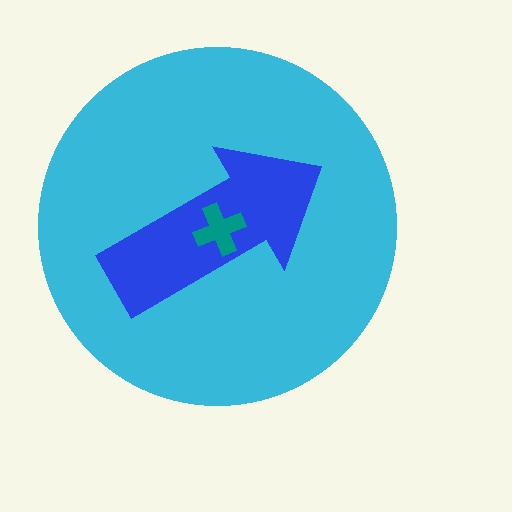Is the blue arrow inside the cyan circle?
Yes.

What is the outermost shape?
The cyan circle.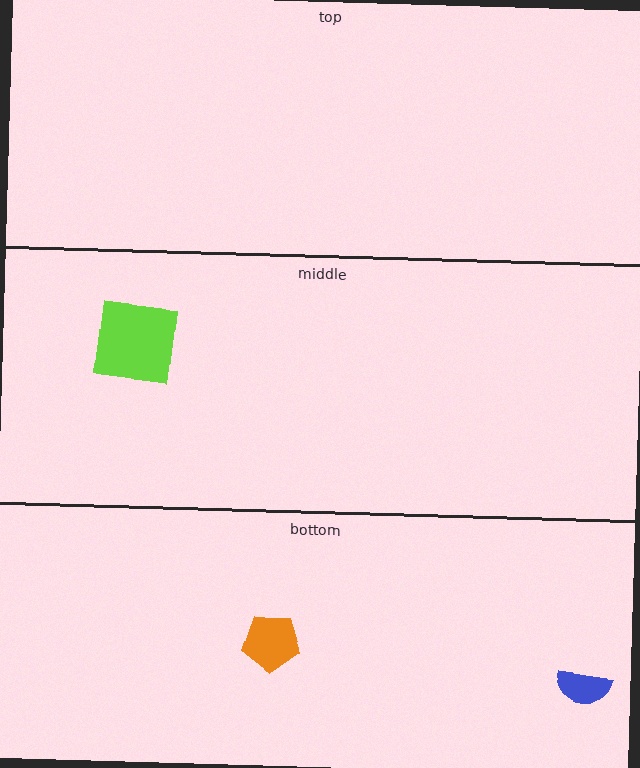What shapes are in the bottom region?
The blue semicircle, the orange pentagon.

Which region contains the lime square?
The middle region.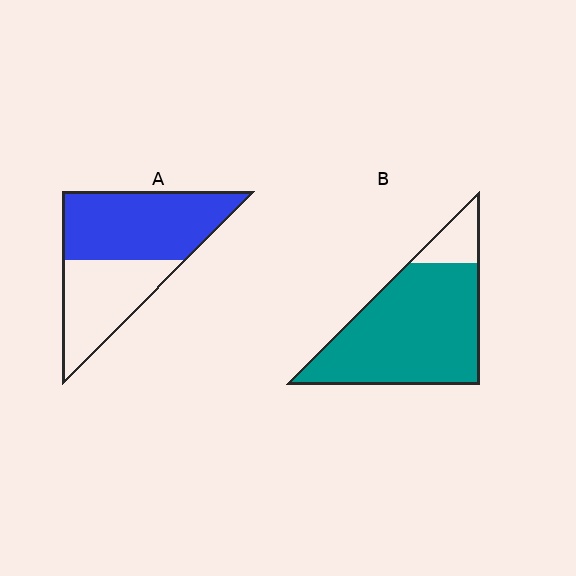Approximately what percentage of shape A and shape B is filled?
A is approximately 60% and B is approximately 85%.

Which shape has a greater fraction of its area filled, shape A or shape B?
Shape B.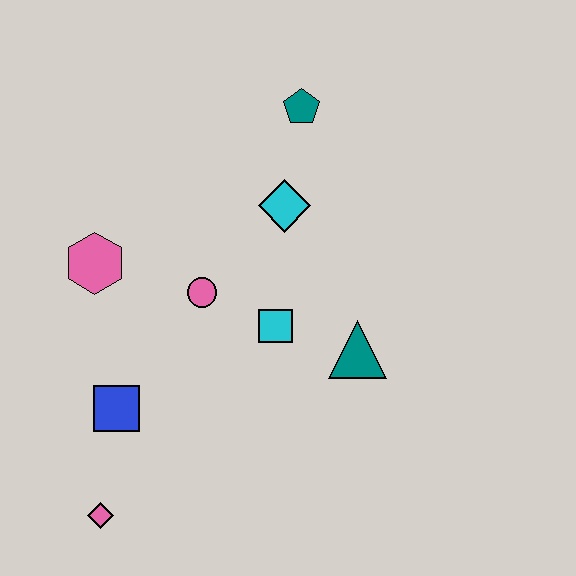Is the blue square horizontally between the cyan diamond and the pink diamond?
Yes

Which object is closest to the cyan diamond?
The teal pentagon is closest to the cyan diamond.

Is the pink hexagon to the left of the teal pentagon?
Yes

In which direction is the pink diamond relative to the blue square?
The pink diamond is below the blue square.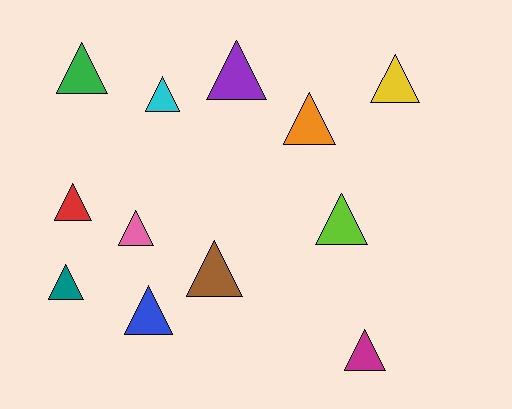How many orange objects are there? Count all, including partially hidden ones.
There is 1 orange object.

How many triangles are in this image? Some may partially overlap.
There are 12 triangles.